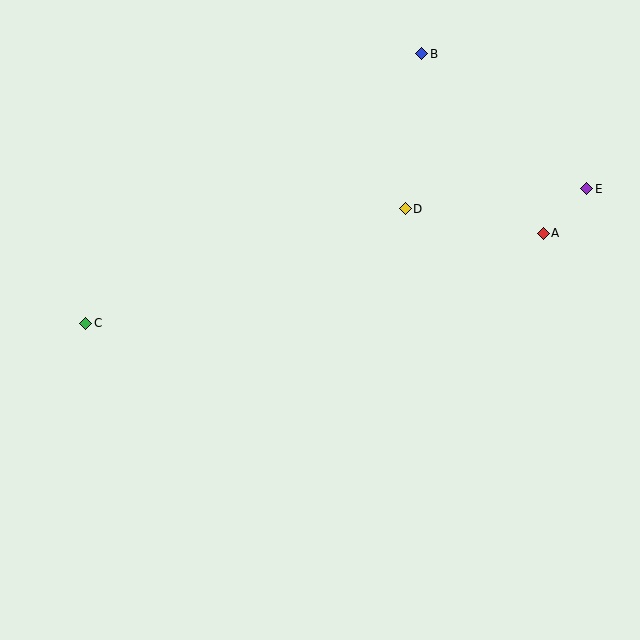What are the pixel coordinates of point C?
Point C is at (86, 323).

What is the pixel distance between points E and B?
The distance between E and B is 213 pixels.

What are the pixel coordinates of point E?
Point E is at (587, 189).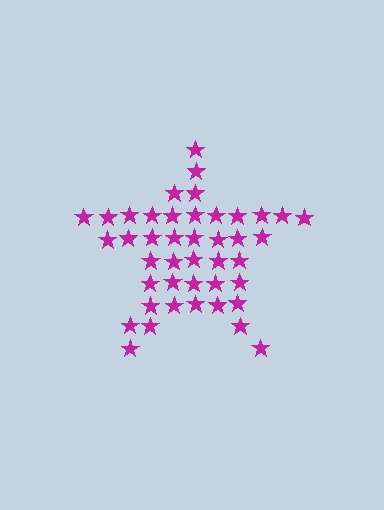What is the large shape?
The large shape is a star.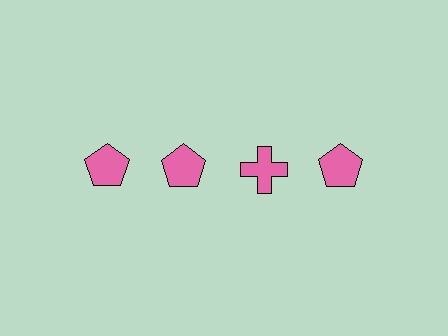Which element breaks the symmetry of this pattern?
The pink cross in the top row, center column breaks the symmetry. All other shapes are pink pentagons.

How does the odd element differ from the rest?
It has a different shape: cross instead of pentagon.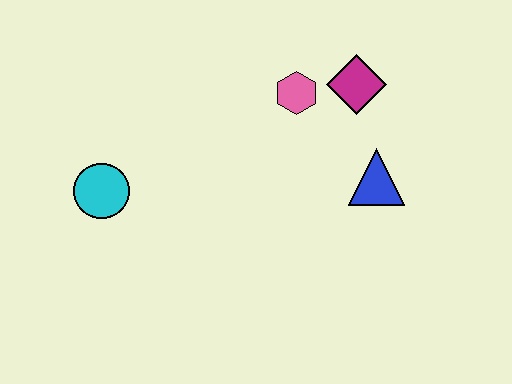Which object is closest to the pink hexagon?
The magenta diamond is closest to the pink hexagon.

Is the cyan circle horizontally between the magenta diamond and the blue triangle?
No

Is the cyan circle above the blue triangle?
No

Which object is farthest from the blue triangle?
The cyan circle is farthest from the blue triangle.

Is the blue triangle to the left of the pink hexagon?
No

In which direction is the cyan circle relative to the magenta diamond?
The cyan circle is to the left of the magenta diamond.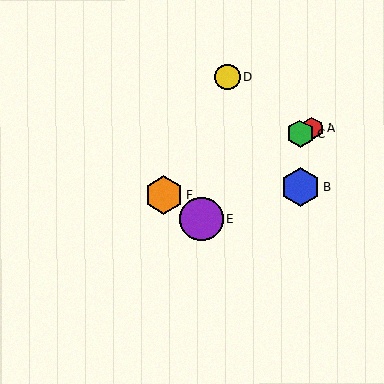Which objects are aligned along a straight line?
Objects A, C, F are aligned along a straight line.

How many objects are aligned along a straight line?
3 objects (A, C, F) are aligned along a straight line.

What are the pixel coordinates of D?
Object D is at (227, 77).